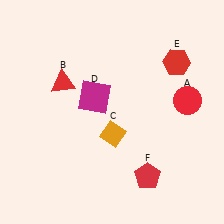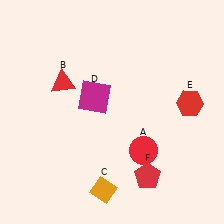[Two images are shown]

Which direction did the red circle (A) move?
The red circle (A) moved down.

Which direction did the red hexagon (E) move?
The red hexagon (E) moved down.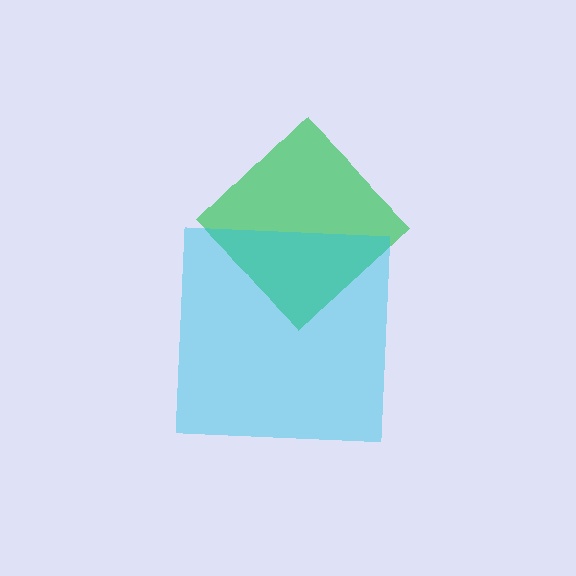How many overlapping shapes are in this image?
There are 2 overlapping shapes in the image.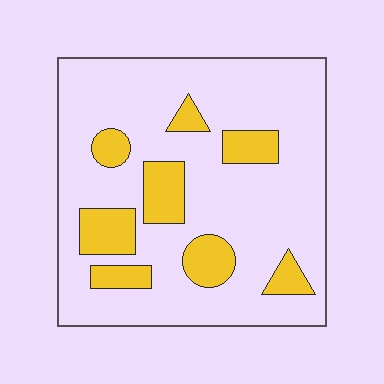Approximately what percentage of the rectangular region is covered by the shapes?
Approximately 20%.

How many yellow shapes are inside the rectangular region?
8.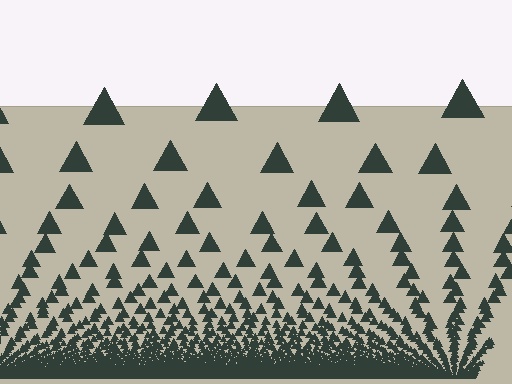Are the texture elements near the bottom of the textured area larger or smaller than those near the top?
Smaller. The gradient is inverted — elements near the bottom are smaller and denser.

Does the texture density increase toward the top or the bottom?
Density increases toward the bottom.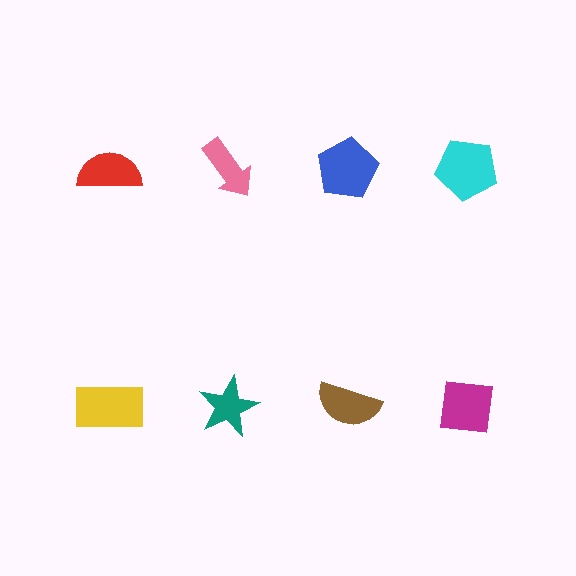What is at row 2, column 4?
A magenta square.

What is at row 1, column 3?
A blue pentagon.